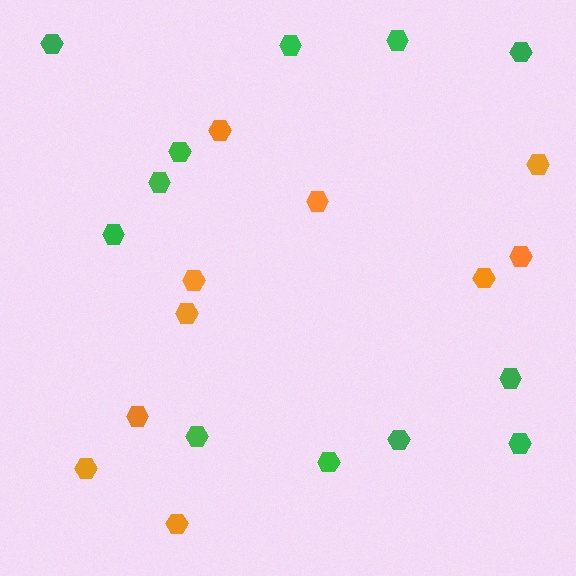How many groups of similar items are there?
There are 2 groups: one group of green hexagons (12) and one group of orange hexagons (10).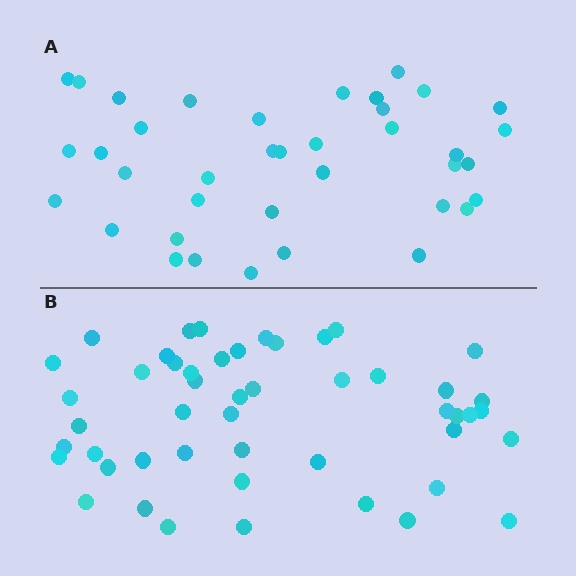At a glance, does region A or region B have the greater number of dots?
Region B (the bottom region) has more dots.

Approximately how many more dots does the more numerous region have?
Region B has roughly 12 or so more dots than region A.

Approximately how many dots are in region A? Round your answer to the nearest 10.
About 40 dots. (The exact count is 38, which rounds to 40.)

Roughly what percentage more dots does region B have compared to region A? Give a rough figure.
About 30% more.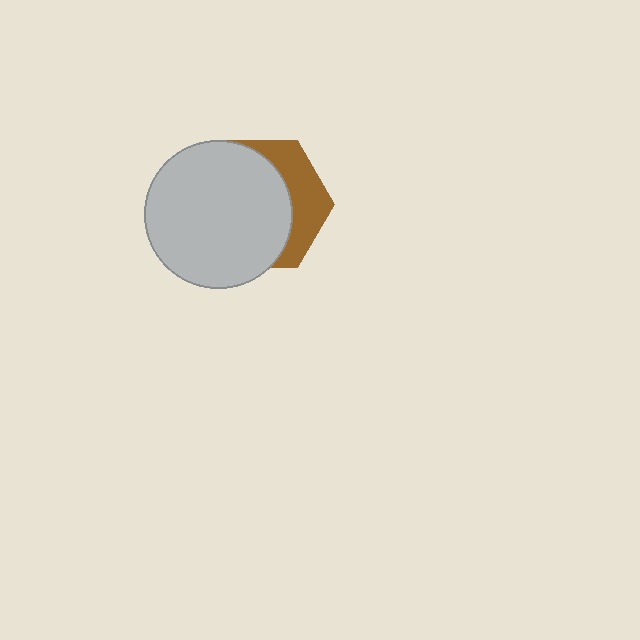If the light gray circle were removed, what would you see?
You would see the complete brown hexagon.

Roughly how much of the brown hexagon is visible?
A small part of it is visible (roughly 32%).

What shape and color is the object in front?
The object in front is a light gray circle.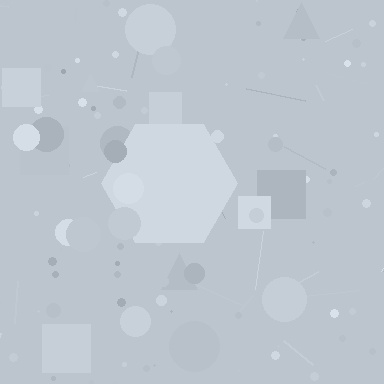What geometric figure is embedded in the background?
A hexagon is embedded in the background.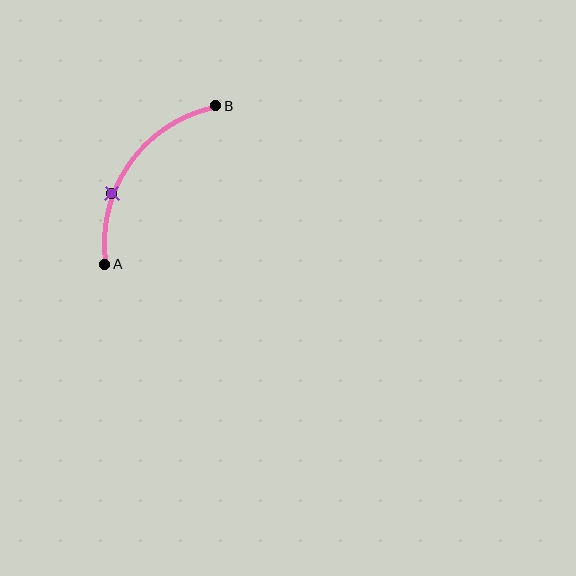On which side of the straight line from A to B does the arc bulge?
The arc bulges above and to the left of the straight line connecting A and B.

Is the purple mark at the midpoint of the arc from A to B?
No. The purple mark lies on the arc but is closer to endpoint A. The arc midpoint would be at the point on the curve equidistant along the arc from both A and B.